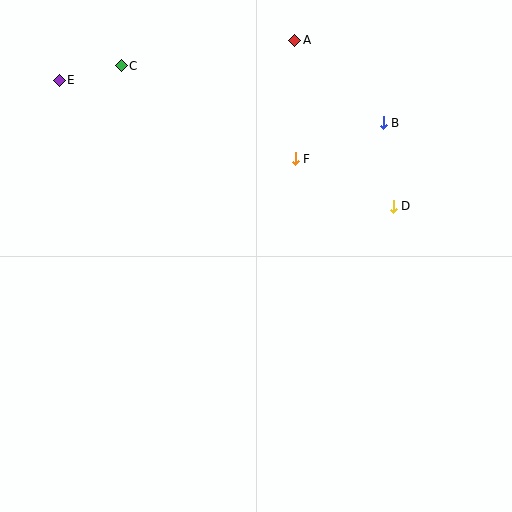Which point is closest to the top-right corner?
Point B is closest to the top-right corner.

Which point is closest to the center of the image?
Point F at (295, 159) is closest to the center.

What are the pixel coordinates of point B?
Point B is at (383, 123).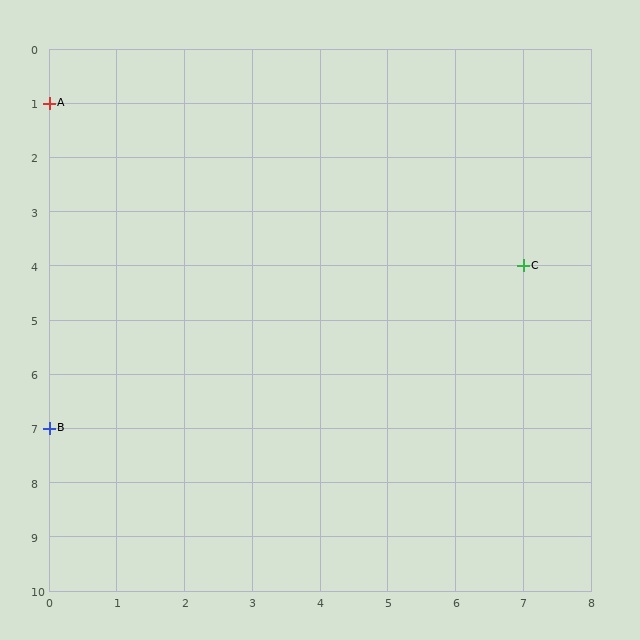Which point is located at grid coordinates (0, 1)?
Point A is at (0, 1).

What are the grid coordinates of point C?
Point C is at grid coordinates (7, 4).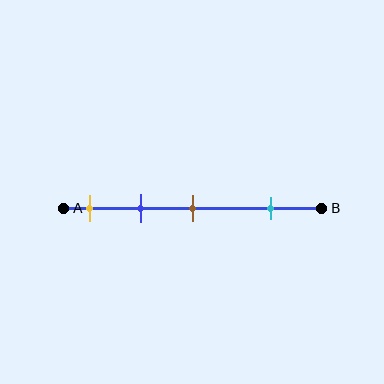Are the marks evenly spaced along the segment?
No, the marks are not evenly spaced.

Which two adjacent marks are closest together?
The yellow and blue marks are the closest adjacent pair.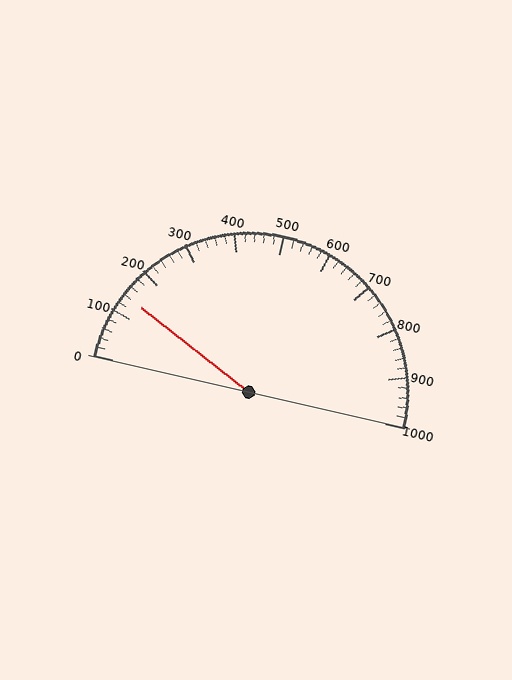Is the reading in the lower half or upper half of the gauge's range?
The reading is in the lower half of the range (0 to 1000).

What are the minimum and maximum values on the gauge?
The gauge ranges from 0 to 1000.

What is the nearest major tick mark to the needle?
The nearest major tick mark is 100.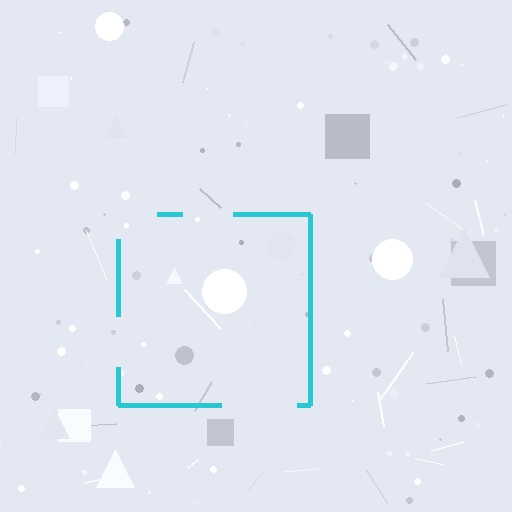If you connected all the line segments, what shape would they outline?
They would outline a square.